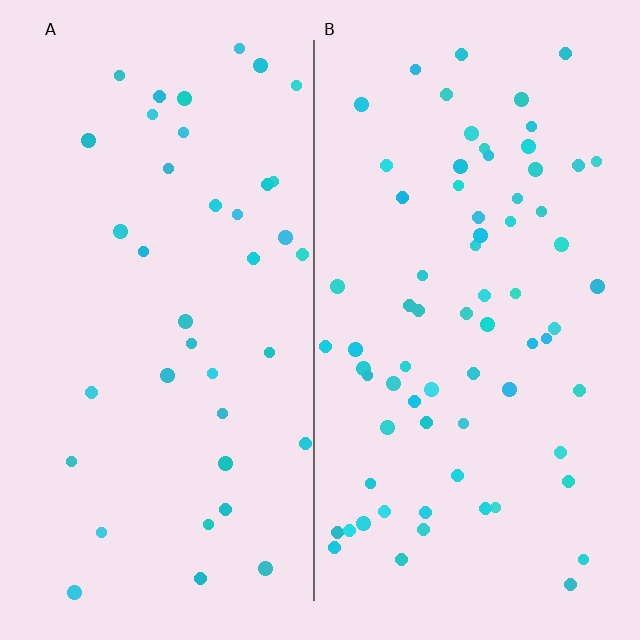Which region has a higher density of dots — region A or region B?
B (the right).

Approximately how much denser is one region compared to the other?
Approximately 1.8× — region B over region A.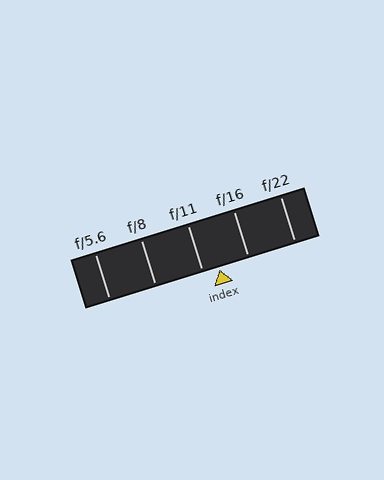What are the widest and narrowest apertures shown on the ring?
The widest aperture shown is f/5.6 and the narrowest is f/22.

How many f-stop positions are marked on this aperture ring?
There are 5 f-stop positions marked.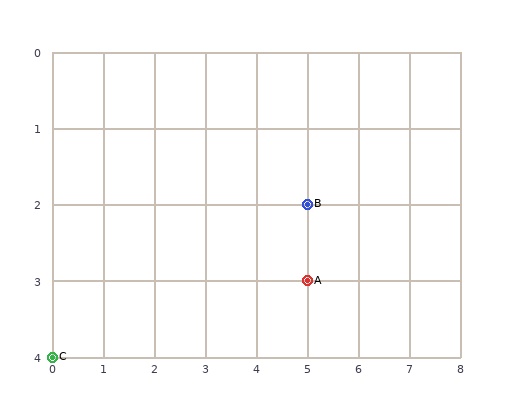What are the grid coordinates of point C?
Point C is at grid coordinates (0, 4).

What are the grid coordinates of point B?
Point B is at grid coordinates (5, 2).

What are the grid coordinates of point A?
Point A is at grid coordinates (5, 3).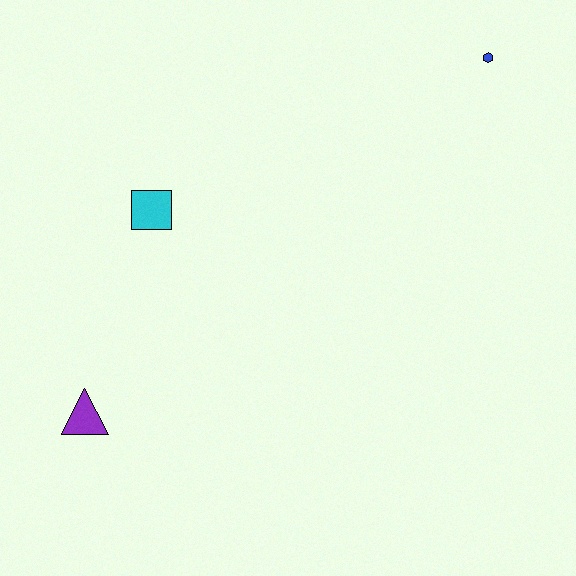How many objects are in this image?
There are 3 objects.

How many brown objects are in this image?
There are no brown objects.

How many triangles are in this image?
There is 1 triangle.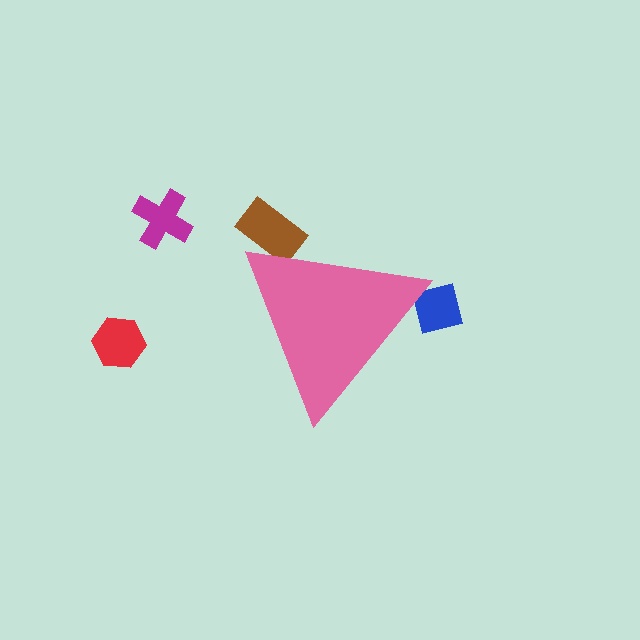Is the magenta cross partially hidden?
No, the magenta cross is fully visible.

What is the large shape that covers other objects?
A pink triangle.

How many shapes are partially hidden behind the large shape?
2 shapes are partially hidden.